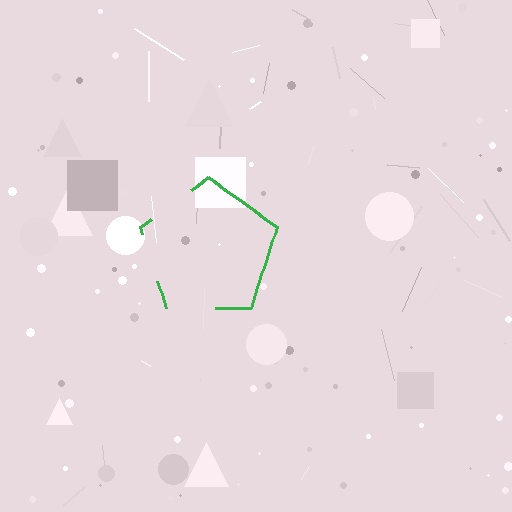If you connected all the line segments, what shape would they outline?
They would outline a pentagon.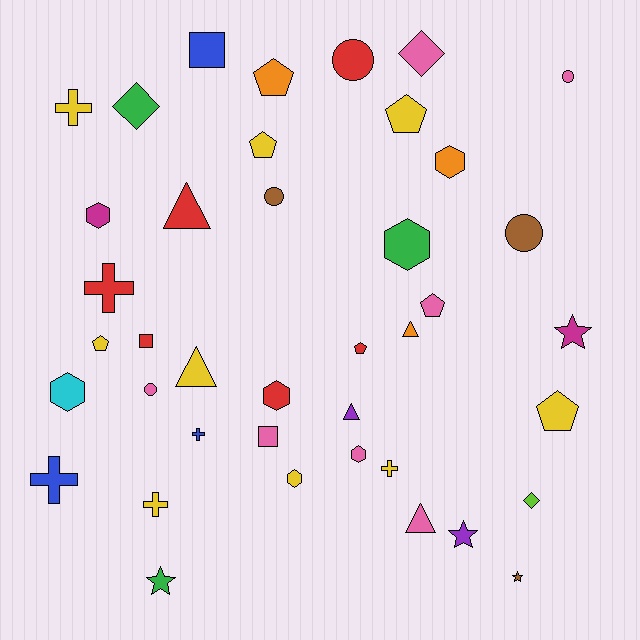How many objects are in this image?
There are 40 objects.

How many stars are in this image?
There are 4 stars.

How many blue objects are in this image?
There are 3 blue objects.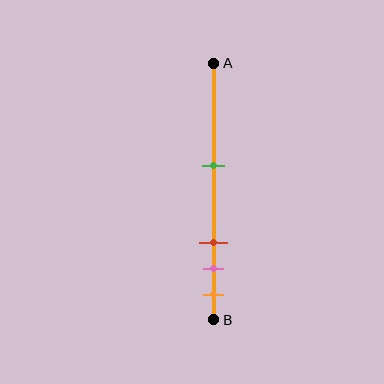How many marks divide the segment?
There are 4 marks dividing the segment.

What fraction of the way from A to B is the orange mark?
The orange mark is approximately 90% (0.9) of the way from A to B.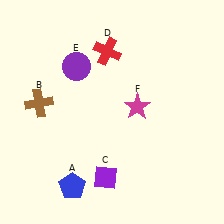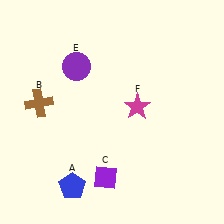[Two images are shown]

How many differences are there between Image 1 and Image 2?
There is 1 difference between the two images.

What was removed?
The red cross (D) was removed in Image 2.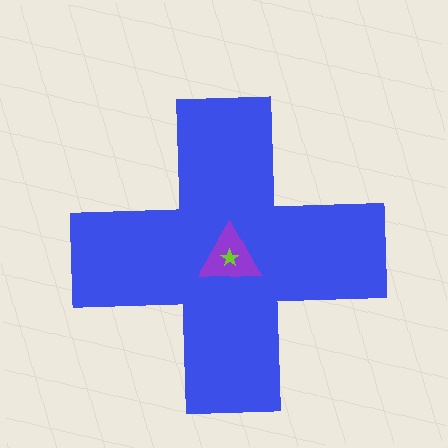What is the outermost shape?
The blue cross.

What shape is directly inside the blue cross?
The purple triangle.